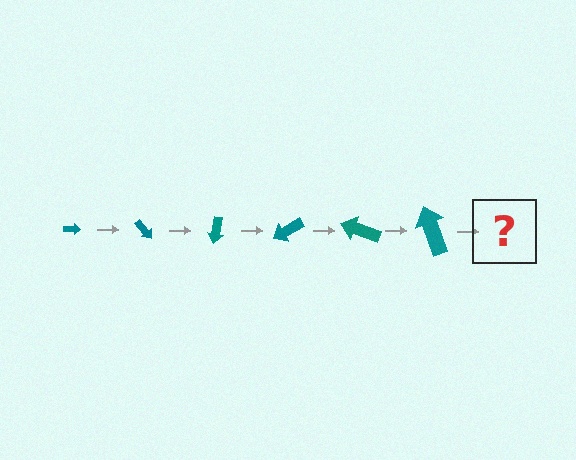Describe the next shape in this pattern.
It should be an arrow, larger than the previous one and rotated 300 degrees from the start.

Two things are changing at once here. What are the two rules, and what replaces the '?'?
The two rules are that the arrow grows larger each step and it rotates 50 degrees each step. The '?' should be an arrow, larger than the previous one and rotated 300 degrees from the start.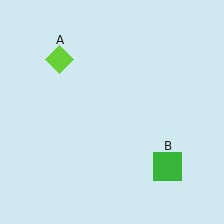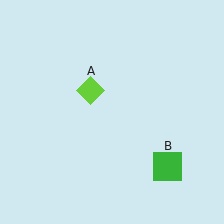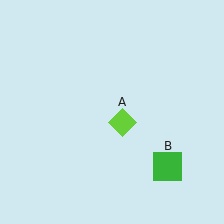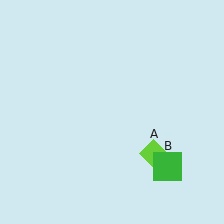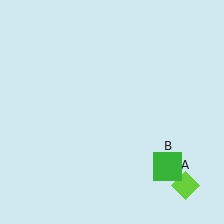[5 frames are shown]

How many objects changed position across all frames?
1 object changed position: lime diamond (object A).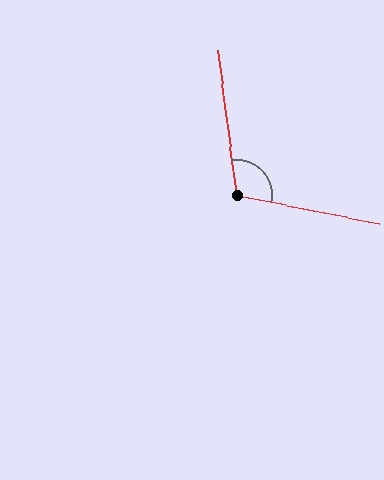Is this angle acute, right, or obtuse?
It is obtuse.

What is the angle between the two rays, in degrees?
Approximately 109 degrees.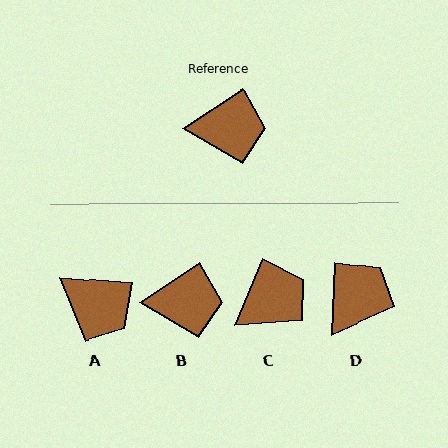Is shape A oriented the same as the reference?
No, it is off by about 38 degrees.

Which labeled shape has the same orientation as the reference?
B.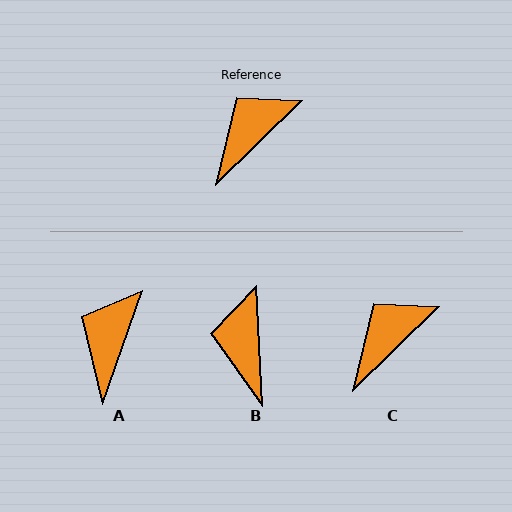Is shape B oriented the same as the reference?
No, it is off by about 49 degrees.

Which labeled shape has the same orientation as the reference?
C.